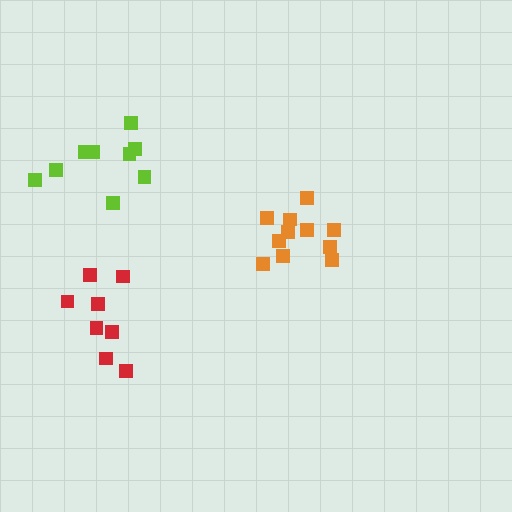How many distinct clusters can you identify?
There are 3 distinct clusters.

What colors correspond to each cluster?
The clusters are colored: orange, lime, red.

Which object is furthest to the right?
The orange cluster is rightmost.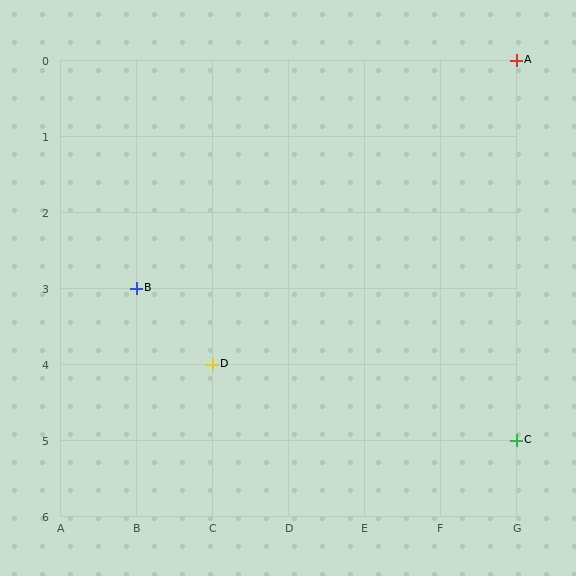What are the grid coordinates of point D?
Point D is at grid coordinates (C, 4).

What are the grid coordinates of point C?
Point C is at grid coordinates (G, 5).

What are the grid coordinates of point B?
Point B is at grid coordinates (B, 3).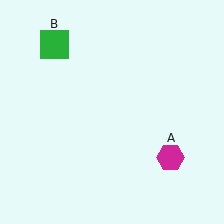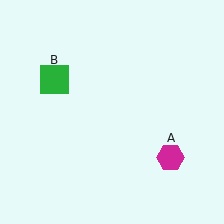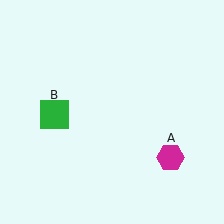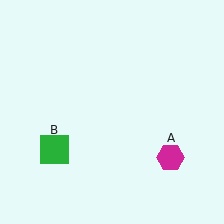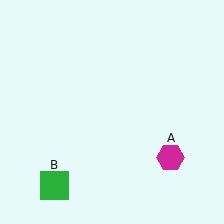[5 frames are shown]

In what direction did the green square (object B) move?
The green square (object B) moved down.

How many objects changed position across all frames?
1 object changed position: green square (object B).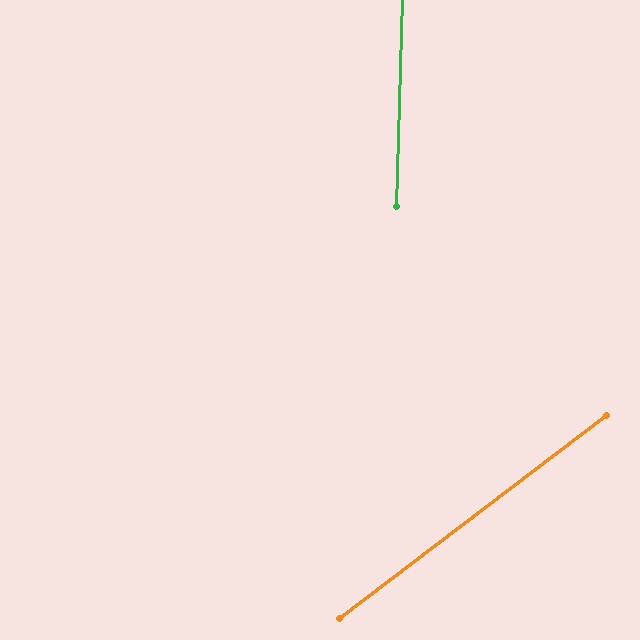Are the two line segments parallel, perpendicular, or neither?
Neither parallel nor perpendicular — they differ by about 51°.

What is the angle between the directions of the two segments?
Approximately 51 degrees.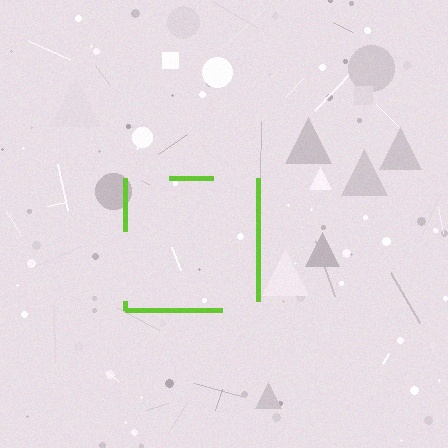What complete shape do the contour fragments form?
The contour fragments form a square.